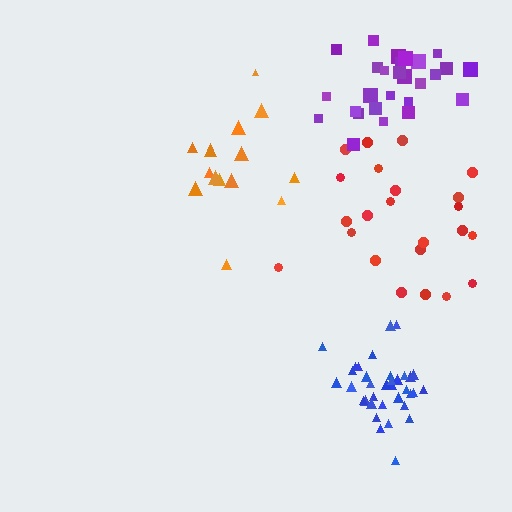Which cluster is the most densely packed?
Blue.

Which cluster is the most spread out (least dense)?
Red.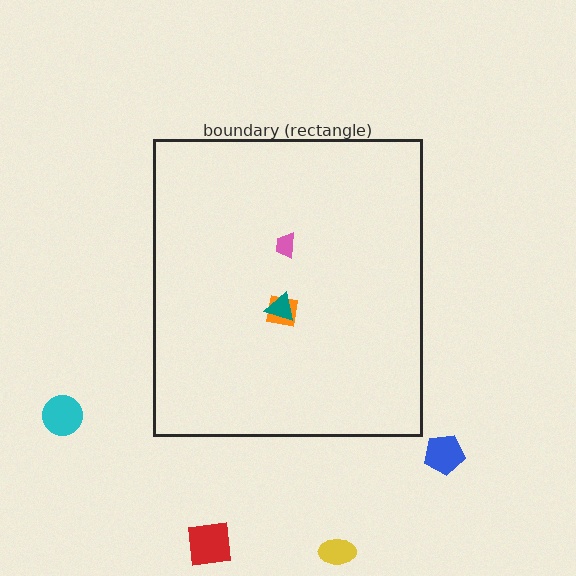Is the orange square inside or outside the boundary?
Inside.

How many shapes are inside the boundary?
3 inside, 4 outside.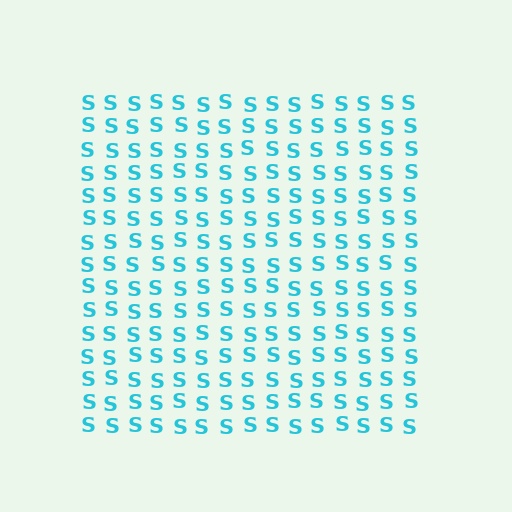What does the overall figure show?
The overall figure shows a square.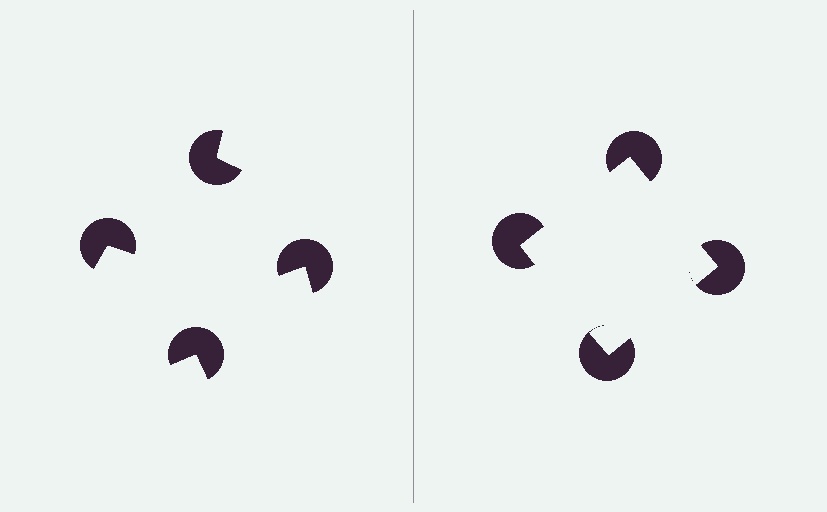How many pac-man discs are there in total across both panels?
8 — 4 on each side.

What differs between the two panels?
The pac-man discs are positioned identically on both sides; only the wedge orientations differ. On the right they align to a square; on the left they are misaligned.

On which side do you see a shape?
An illusory square appears on the right side. On the left side the wedge cuts are rotated, so no coherent shape forms.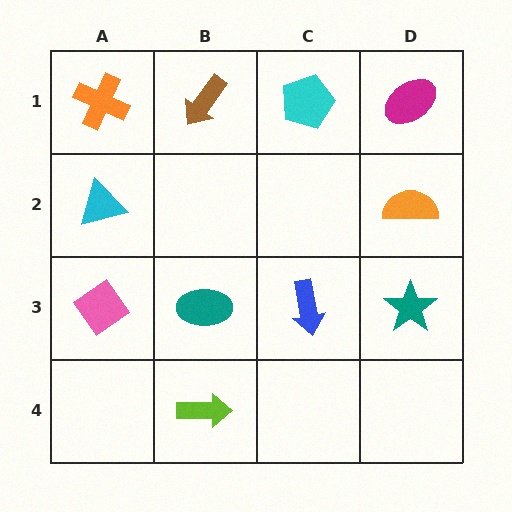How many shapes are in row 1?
4 shapes.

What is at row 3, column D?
A teal star.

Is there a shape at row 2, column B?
No, that cell is empty.